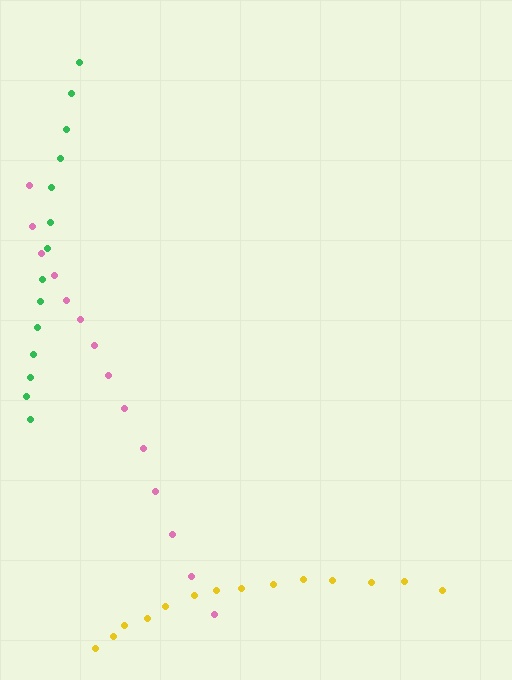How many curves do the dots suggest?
There are 3 distinct paths.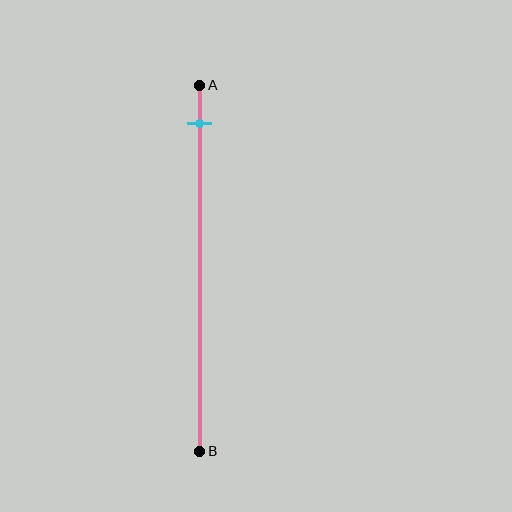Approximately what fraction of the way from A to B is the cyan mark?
The cyan mark is approximately 10% of the way from A to B.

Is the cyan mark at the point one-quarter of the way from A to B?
No, the mark is at about 10% from A, not at the 25% one-quarter point.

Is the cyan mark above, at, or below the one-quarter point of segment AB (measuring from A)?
The cyan mark is above the one-quarter point of segment AB.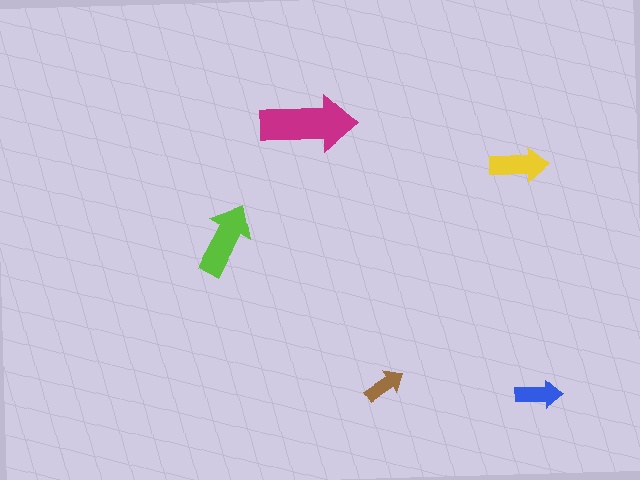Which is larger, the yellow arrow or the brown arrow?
The yellow one.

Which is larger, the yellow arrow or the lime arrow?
The lime one.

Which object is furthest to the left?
The lime arrow is leftmost.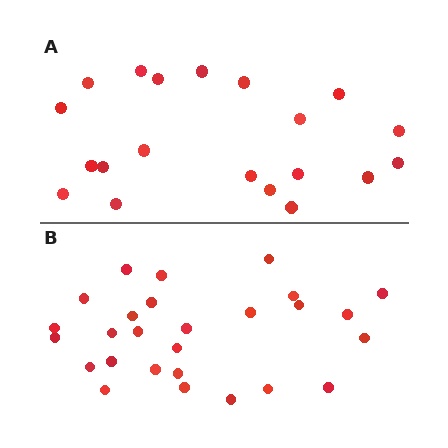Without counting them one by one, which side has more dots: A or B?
Region B (the bottom region) has more dots.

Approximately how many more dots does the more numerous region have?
Region B has roughly 8 or so more dots than region A.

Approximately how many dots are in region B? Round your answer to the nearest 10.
About 30 dots. (The exact count is 27, which rounds to 30.)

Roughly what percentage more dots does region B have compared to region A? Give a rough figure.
About 35% more.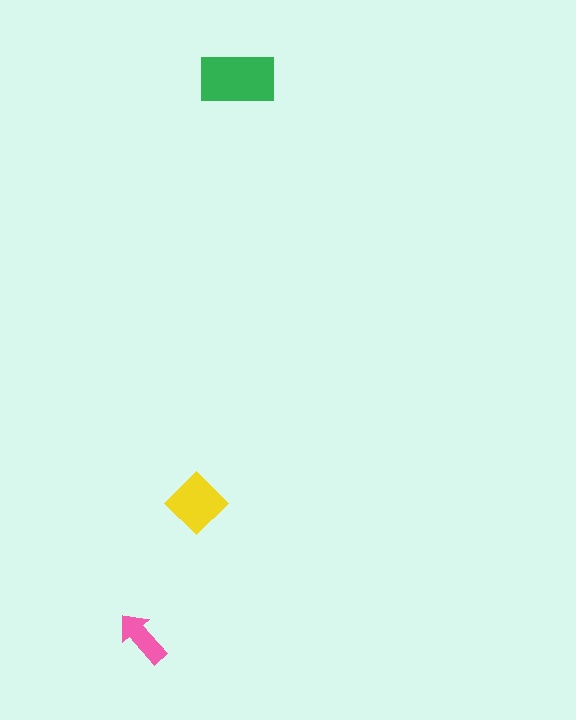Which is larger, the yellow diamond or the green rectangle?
The green rectangle.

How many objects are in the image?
There are 3 objects in the image.